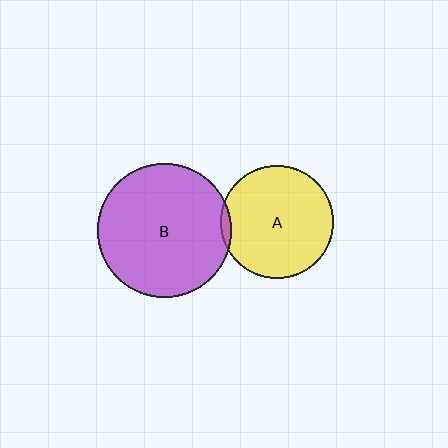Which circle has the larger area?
Circle B (purple).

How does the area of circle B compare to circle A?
Approximately 1.4 times.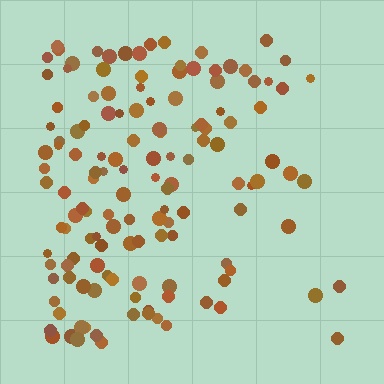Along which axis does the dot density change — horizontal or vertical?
Horizontal.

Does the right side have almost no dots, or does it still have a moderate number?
Still a moderate number, just noticeably fewer than the left.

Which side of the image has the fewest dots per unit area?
The right.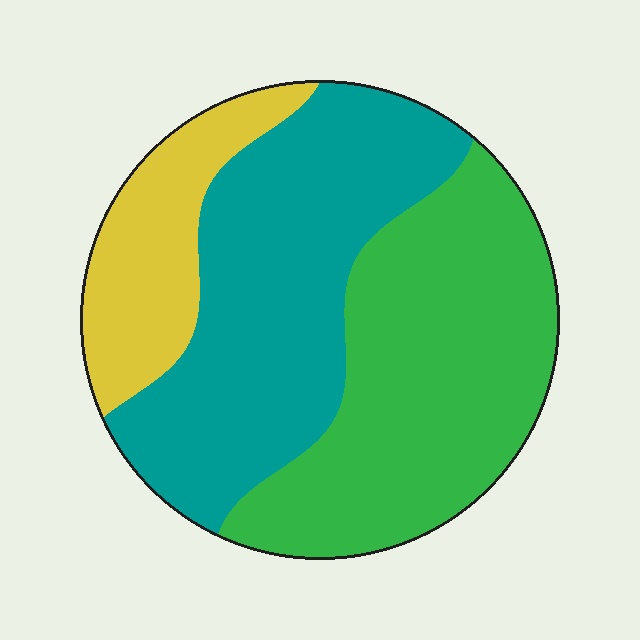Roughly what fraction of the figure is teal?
Teal takes up about two fifths (2/5) of the figure.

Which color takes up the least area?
Yellow, at roughly 15%.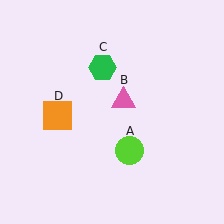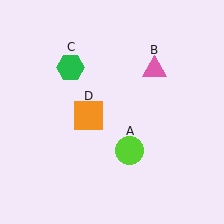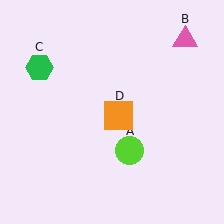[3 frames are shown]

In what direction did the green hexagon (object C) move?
The green hexagon (object C) moved left.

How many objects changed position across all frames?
3 objects changed position: pink triangle (object B), green hexagon (object C), orange square (object D).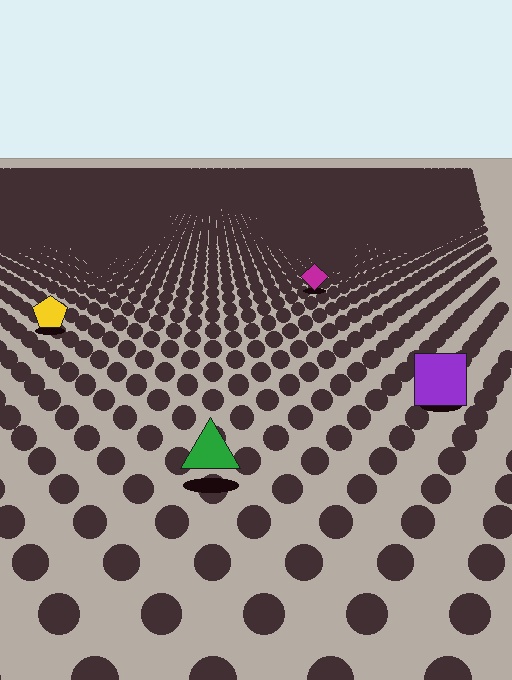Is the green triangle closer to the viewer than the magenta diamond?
Yes. The green triangle is closer — you can tell from the texture gradient: the ground texture is coarser near it.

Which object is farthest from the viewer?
The magenta diamond is farthest from the viewer. It appears smaller and the ground texture around it is denser.